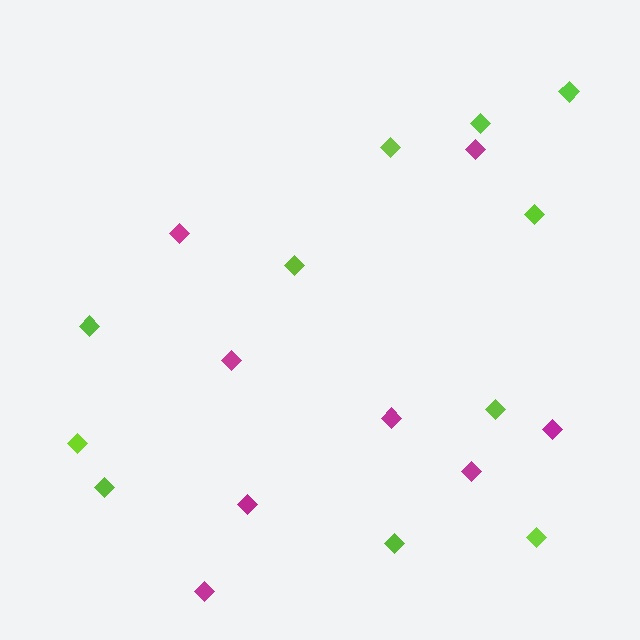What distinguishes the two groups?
There are 2 groups: one group of lime diamonds (11) and one group of magenta diamonds (8).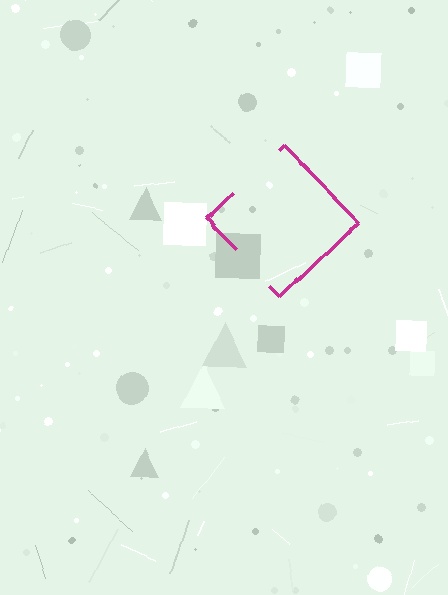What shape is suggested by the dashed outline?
The dashed outline suggests a diamond.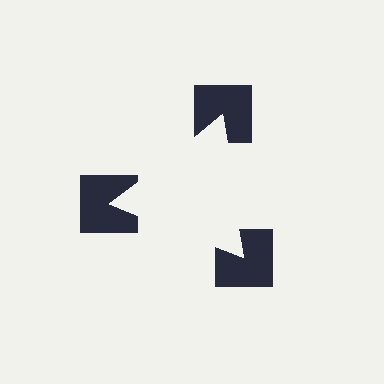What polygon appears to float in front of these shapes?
An illusory triangle — its edges are inferred from the aligned wedge cuts in the notched squares, not physically drawn.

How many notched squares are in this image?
There are 3 — one at each vertex of the illusory triangle.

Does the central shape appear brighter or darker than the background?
It typically appears slightly brighter than the background, even though no actual brightness change is drawn.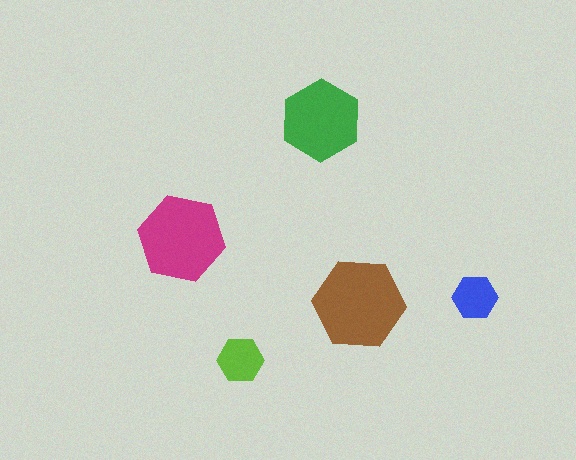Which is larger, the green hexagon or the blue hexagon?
The green one.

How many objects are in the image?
There are 5 objects in the image.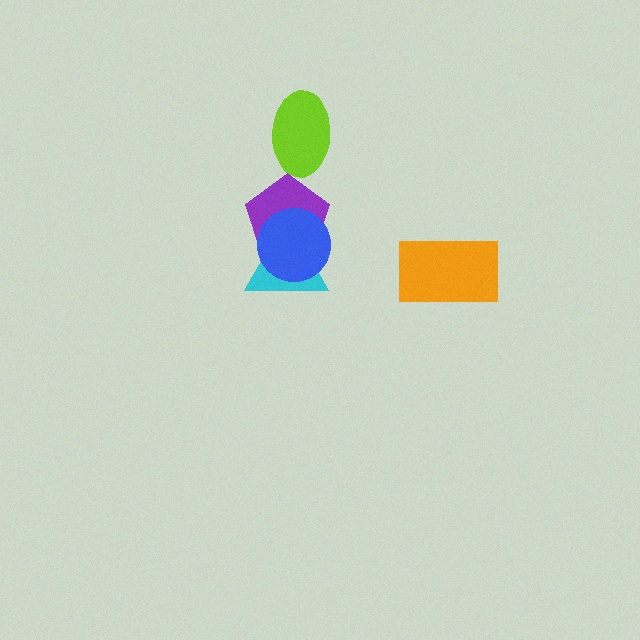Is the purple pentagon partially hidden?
Yes, it is partially covered by another shape.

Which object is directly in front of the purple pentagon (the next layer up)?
The cyan triangle is directly in front of the purple pentagon.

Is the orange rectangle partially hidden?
No, no other shape covers it.